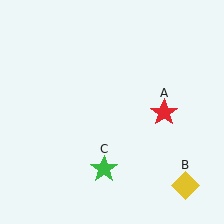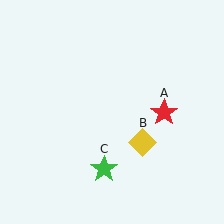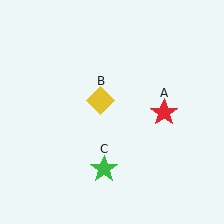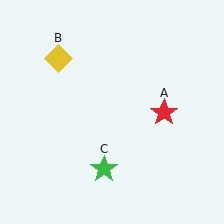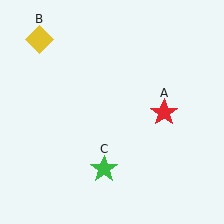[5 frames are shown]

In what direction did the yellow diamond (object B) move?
The yellow diamond (object B) moved up and to the left.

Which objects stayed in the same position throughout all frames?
Red star (object A) and green star (object C) remained stationary.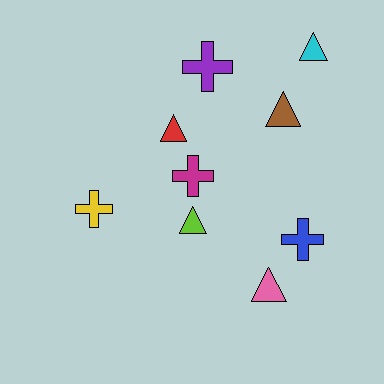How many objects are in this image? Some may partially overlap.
There are 9 objects.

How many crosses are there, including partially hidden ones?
There are 4 crosses.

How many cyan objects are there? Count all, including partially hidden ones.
There is 1 cyan object.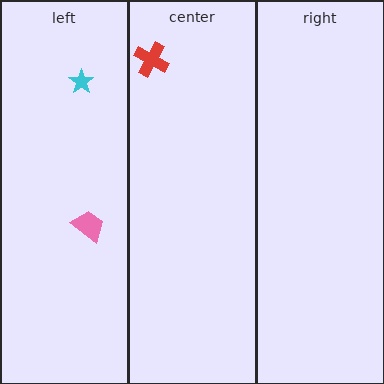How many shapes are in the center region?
1.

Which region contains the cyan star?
The left region.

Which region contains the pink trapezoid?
The left region.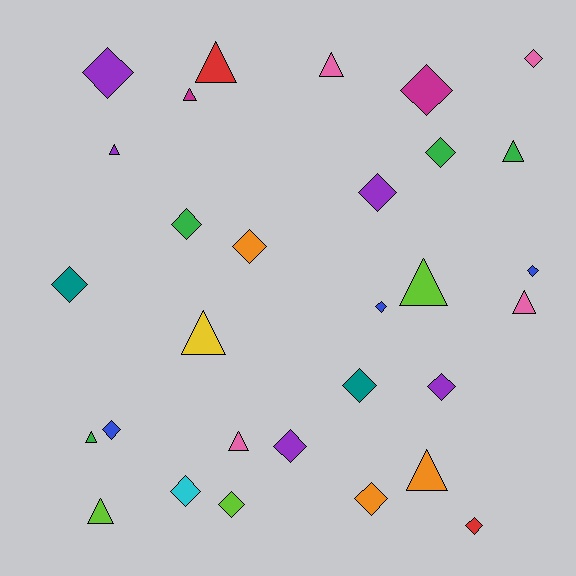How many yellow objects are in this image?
There is 1 yellow object.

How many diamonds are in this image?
There are 18 diamonds.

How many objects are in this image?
There are 30 objects.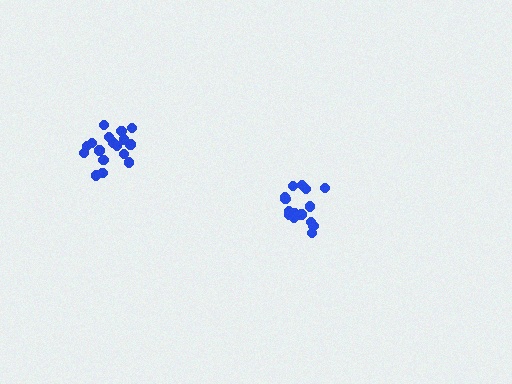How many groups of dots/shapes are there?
There are 2 groups.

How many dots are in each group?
Group 1: 15 dots, Group 2: 17 dots (32 total).